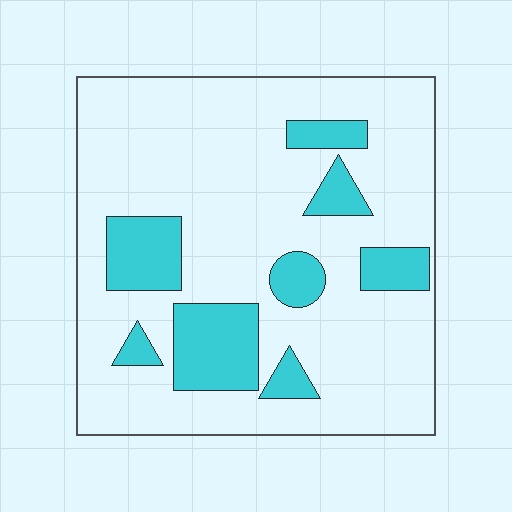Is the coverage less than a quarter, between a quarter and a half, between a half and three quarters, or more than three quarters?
Less than a quarter.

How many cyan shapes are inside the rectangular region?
8.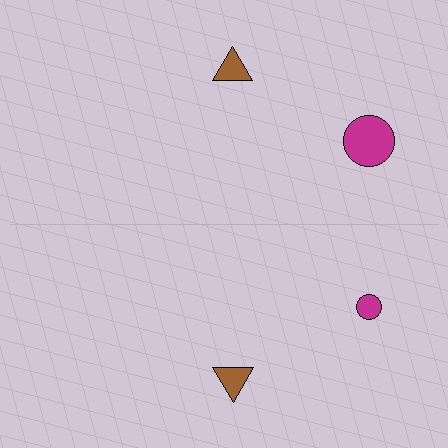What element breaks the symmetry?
The magenta circle on the bottom side has a different size than its mirror counterpart.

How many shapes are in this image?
There are 4 shapes in this image.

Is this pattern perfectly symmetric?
No, the pattern is not perfectly symmetric. The magenta circle on the bottom side has a different size than its mirror counterpart.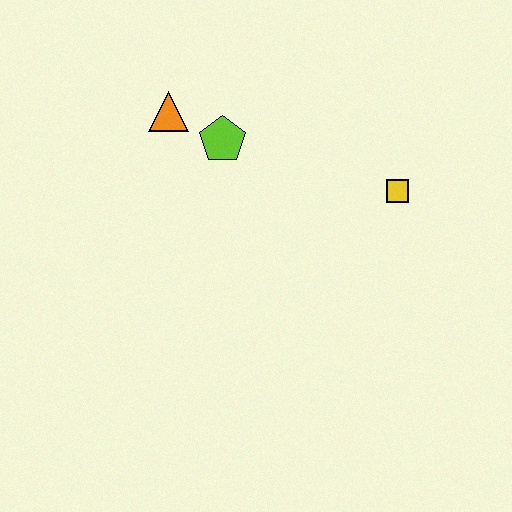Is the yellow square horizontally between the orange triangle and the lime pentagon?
No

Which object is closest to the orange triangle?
The lime pentagon is closest to the orange triangle.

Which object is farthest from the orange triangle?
The yellow square is farthest from the orange triangle.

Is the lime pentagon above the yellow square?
Yes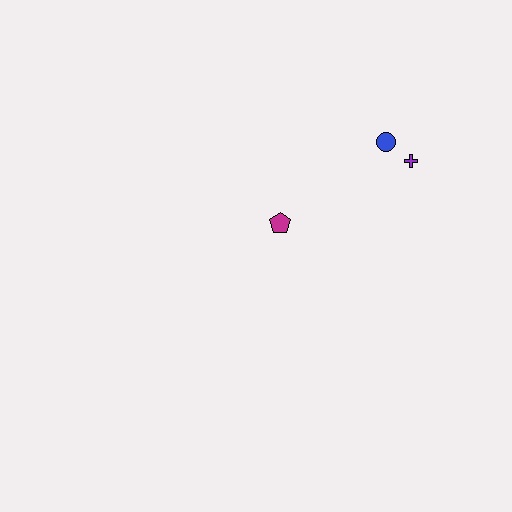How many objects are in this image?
There are 3 objects.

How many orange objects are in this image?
There are no orange objects.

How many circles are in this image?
There is 1 circle.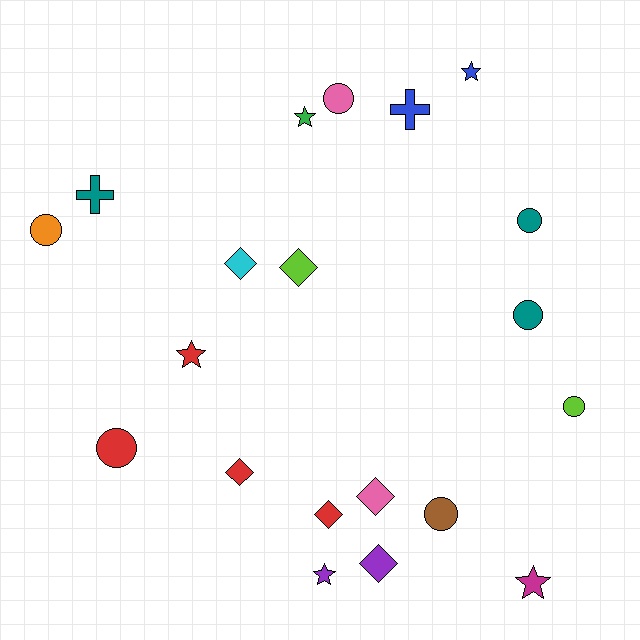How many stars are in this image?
There are 5 stars.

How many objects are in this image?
There are 20 objects.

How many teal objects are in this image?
There are 3 teal objects.